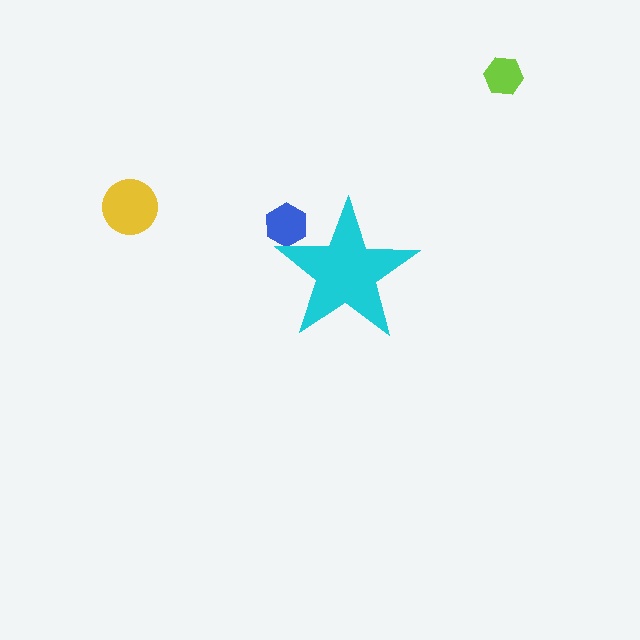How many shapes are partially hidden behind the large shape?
1 shape is partially hidden.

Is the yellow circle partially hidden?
No, the yellow circle is fully visible.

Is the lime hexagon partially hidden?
No, the lime hexagon is fully visible.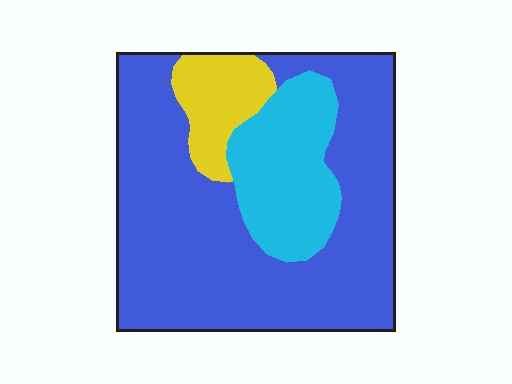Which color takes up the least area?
Yellow, at roughly 10%.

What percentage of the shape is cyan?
Cyan takes up about one fifth (1/5) of the shape.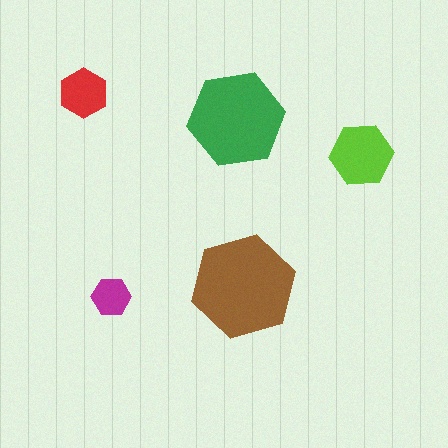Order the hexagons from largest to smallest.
the brown one, the green one, the lime one, the red one, the magenta one.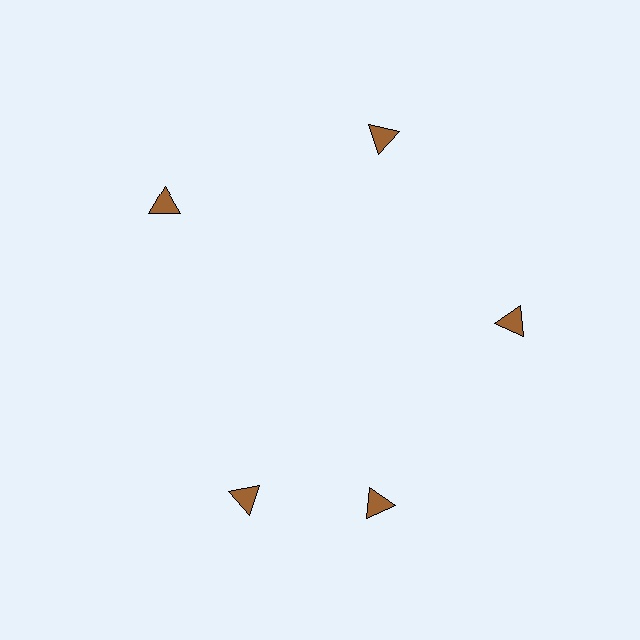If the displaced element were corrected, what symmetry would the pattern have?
It would have 5-fold rotational symmetry — the pattern would map onto itself every 72 degrees.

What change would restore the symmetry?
The symmetry would be restored by rotating it back into even spacing with its neighbors so that all 5 triangles sit at equal angles and equal distance from the center.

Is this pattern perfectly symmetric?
No. The 5 brown triangles are arranged in a ring, but one element near the 8 o'clock position is rotated out of alignment along the ring, breaking the 5-fold rotational symmetry.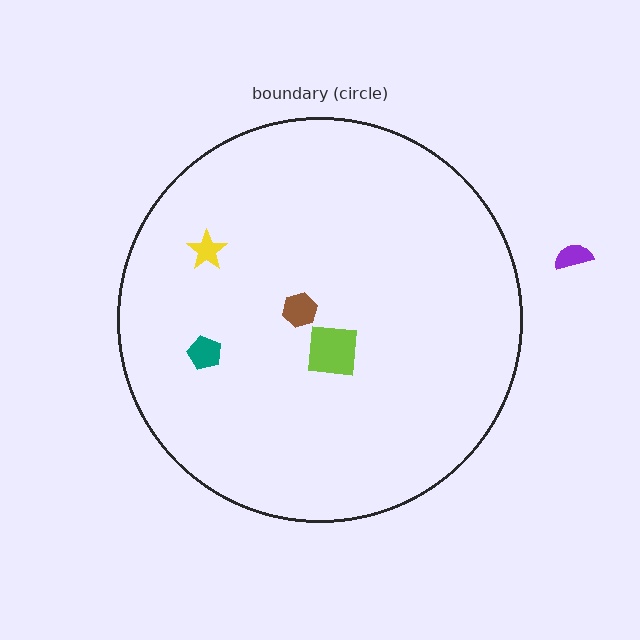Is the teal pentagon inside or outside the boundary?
Inside.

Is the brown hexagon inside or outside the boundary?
Inside.